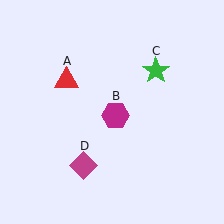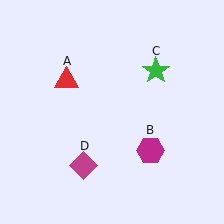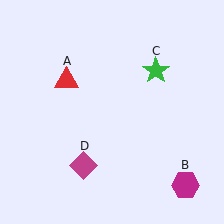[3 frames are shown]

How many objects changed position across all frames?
1 object changed position: magenta hexagon (object B).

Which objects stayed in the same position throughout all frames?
Red triangle (object A) and green star (object C) and magenta diamond (object D) remained stationary.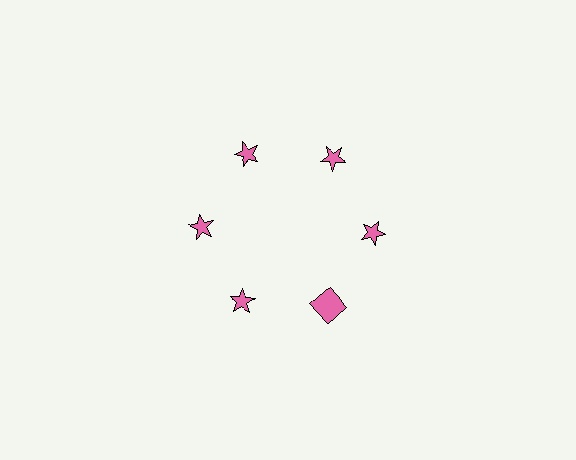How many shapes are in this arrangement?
There are 6 shapes arranged in a ring pattern.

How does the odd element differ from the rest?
It has a different shape: square instead of star.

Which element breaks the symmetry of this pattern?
The pink square at roughly the 5 o'clock position breaks the symmetry. All other shapes are pink stars.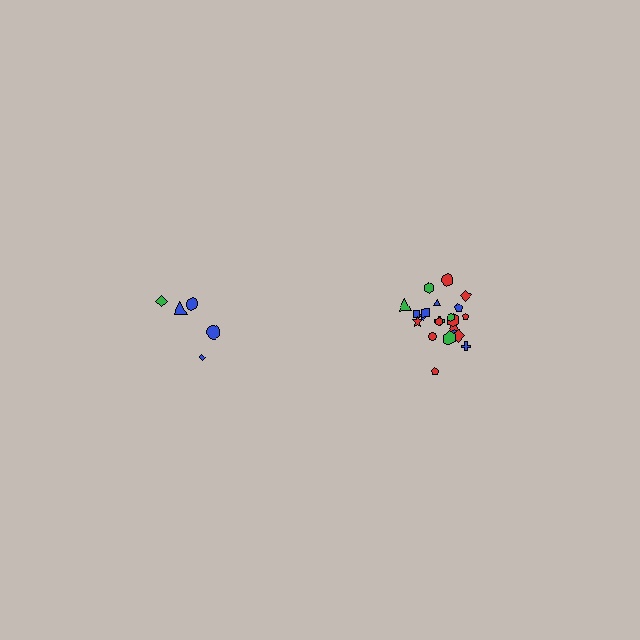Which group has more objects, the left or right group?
The right group.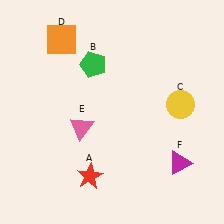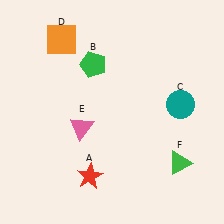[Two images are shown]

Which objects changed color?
C changed from yellow to teal. F changed from magenta to green.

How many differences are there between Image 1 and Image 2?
There are 2 differences between the two images.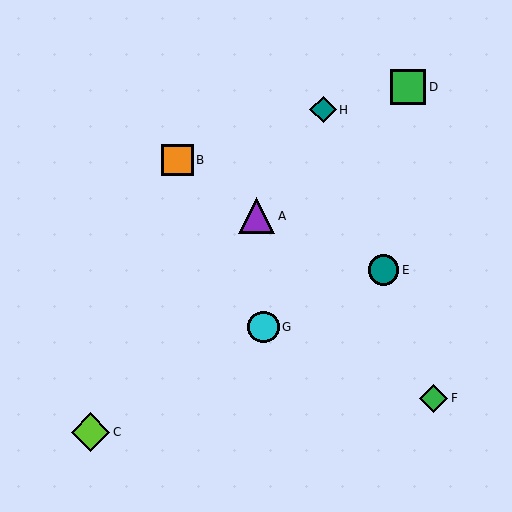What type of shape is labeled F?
Shape F is a green diamond.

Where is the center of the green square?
The center of the green square is at (408, 87).